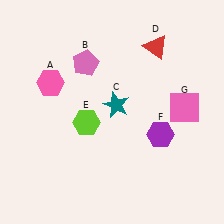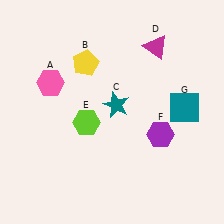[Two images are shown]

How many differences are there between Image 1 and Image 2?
There are 3 differences between the two images.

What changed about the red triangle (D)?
In Image 1, D is red. In Image 2, it changed to magenta.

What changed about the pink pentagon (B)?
In Image 1, B is pink. In Image 2, it changed to yellow.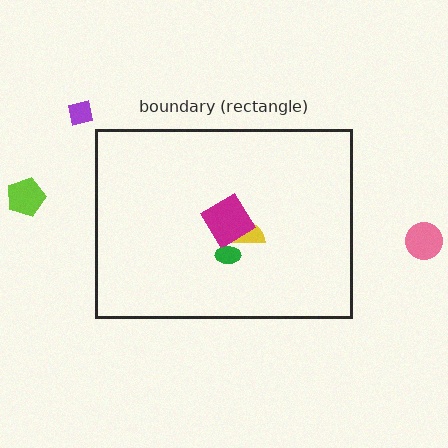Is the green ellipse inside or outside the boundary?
Inside.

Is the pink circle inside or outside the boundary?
Outside.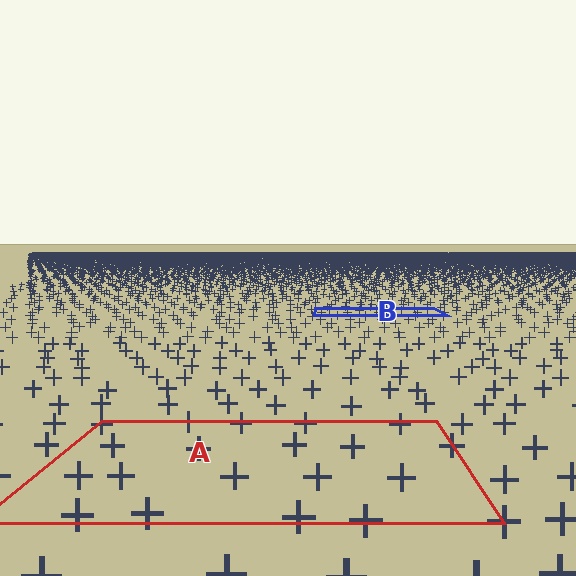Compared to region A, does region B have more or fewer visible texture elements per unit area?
Region B has more texture elements per unit area — they are packed more densely because it is farther away.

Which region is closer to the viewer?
Region A is closer. The texture elements there are larger and more spread out.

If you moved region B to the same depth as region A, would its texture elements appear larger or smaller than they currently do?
They would appear larger. At a closer depth, the same texture elements are projected at a bigger on-screen size.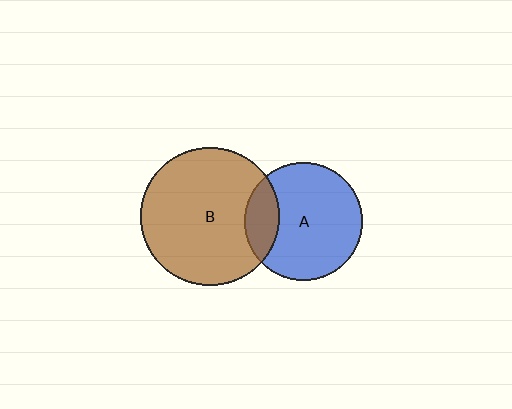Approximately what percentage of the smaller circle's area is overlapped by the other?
Approximately 20%.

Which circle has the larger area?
Circle B (brown).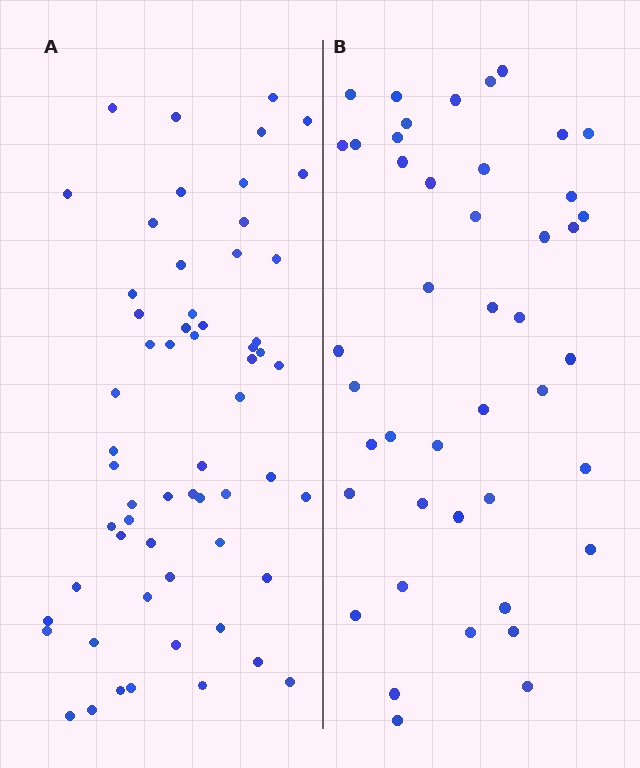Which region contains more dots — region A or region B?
Region A (the left region) has more dots.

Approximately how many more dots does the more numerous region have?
Region A has approximately 15 more dots than region B.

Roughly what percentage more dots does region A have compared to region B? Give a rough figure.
About 35% more.